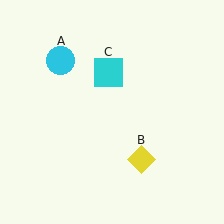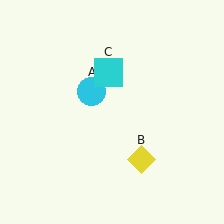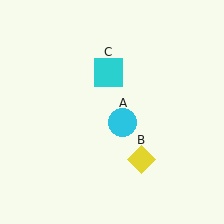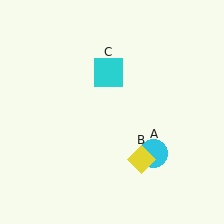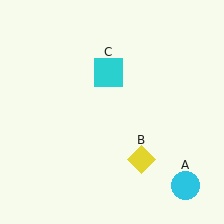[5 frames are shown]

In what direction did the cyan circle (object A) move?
The cyan circle (object A) moved down and to the right.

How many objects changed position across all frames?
1 object changed position: cyan circle (object A).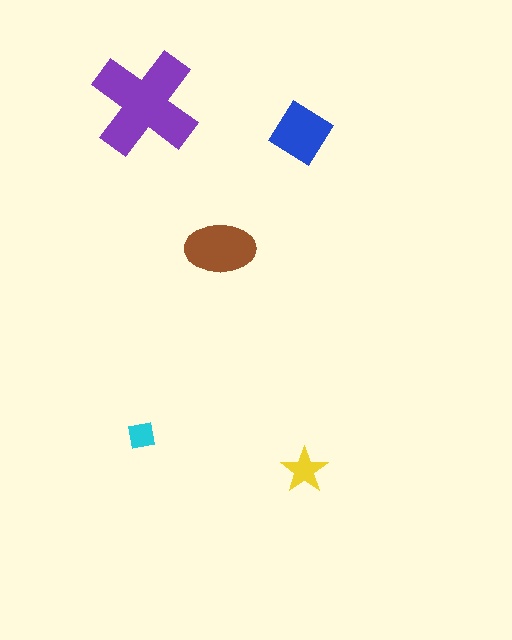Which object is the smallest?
The cyan square.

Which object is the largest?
The purple cross.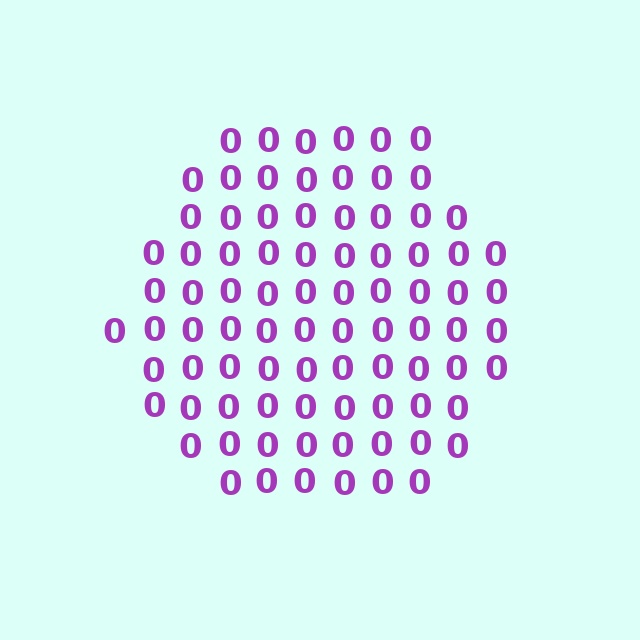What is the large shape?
The large shape is a hexagon.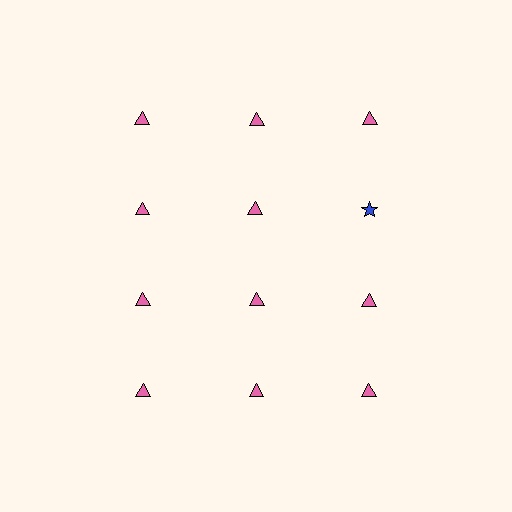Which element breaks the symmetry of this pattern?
The blue star in the second row, center column breaks the symmetry. All other shapes are pink triangles.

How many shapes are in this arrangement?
There are 12 shapes arranged in a grid pattern.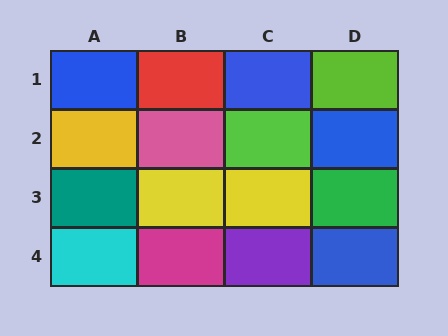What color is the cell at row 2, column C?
Lime.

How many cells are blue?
4 cells are blue.